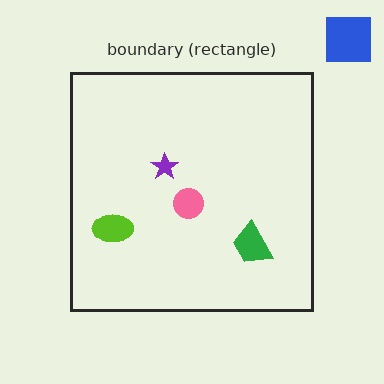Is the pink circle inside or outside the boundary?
Inside.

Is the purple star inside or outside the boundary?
Inside.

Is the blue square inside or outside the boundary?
Outside.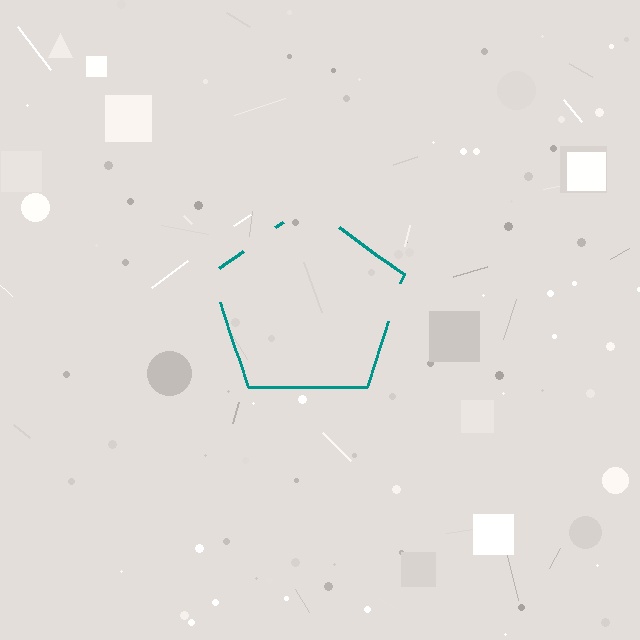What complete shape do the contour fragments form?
The contour fragments form a pentagon.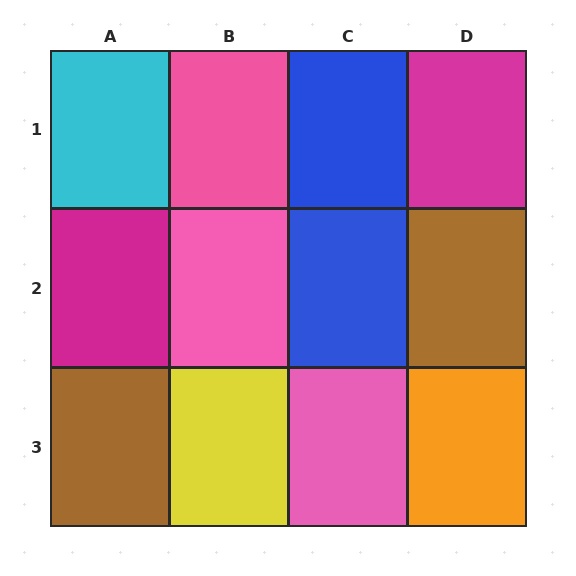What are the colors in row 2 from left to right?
Magenta, pink, blue, brown.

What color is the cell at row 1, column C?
Blue.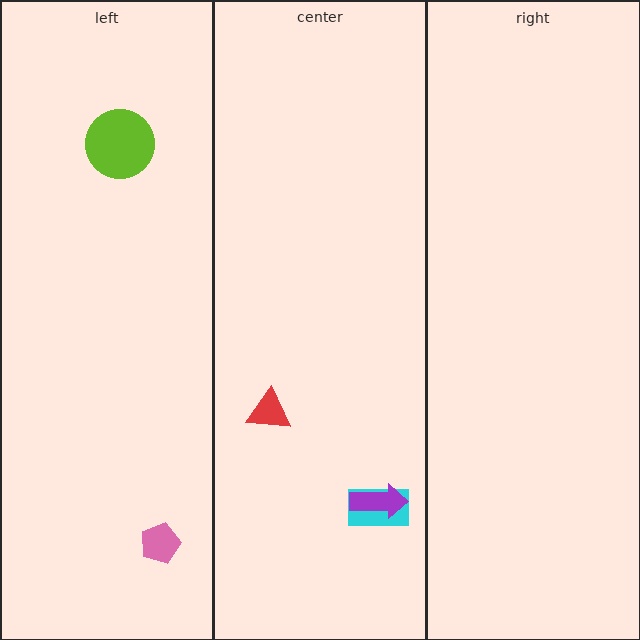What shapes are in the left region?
The pink pentagon, the lime circle.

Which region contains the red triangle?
The center region.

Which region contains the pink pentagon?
The left region.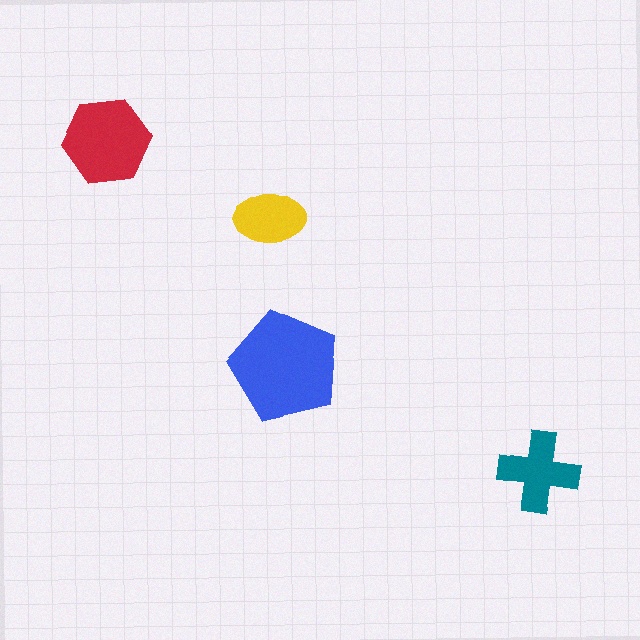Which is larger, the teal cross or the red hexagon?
The red hexagon.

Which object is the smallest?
The yellow ellipse.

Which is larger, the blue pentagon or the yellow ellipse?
The blue pentagon.